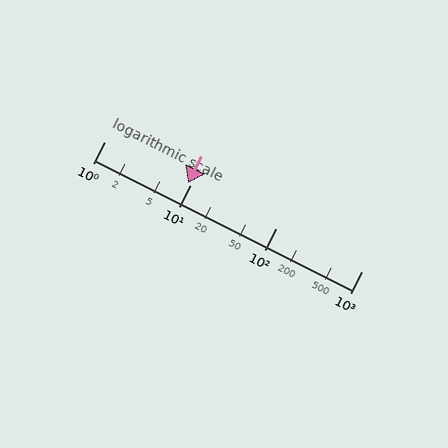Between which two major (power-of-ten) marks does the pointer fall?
The pointer is between 1 and 10.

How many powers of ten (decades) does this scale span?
The scale spans 3 decades, from 1 to 1000.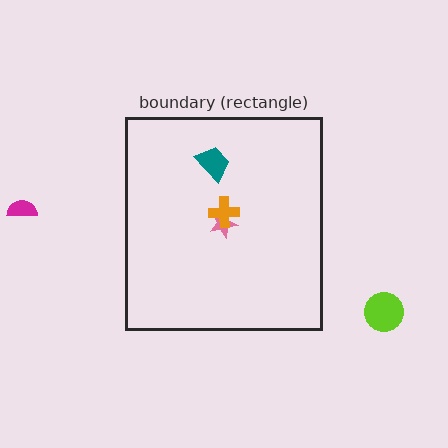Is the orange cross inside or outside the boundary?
Inside.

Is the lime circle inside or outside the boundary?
Outside.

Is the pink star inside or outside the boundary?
Inside.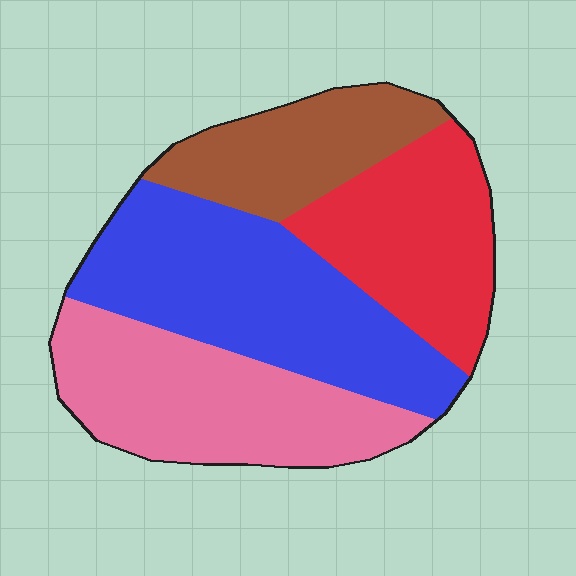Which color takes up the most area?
Blue, at roughly 35%.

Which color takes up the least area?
Brown, at roughly 15%.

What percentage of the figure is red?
Red covers roughly 20% of the figure.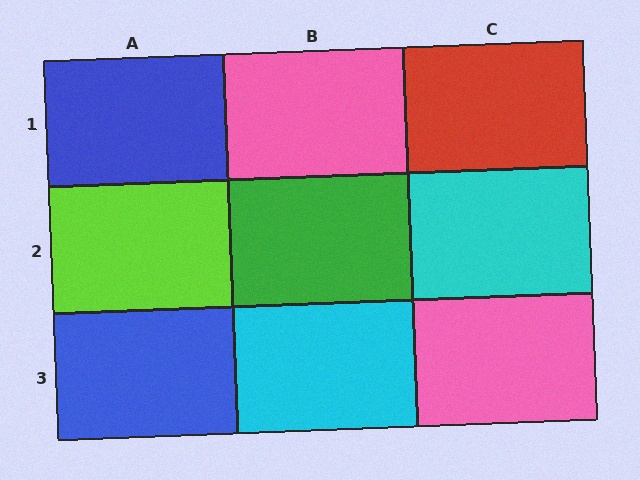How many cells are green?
1 cell is green.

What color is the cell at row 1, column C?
Red.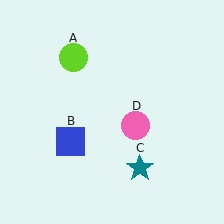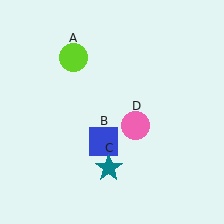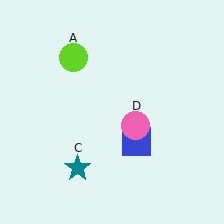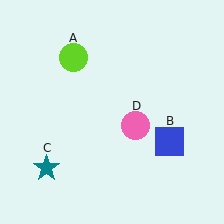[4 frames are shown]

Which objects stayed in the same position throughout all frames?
Lime circle (object A) and pink circle (object D) remained stationary.